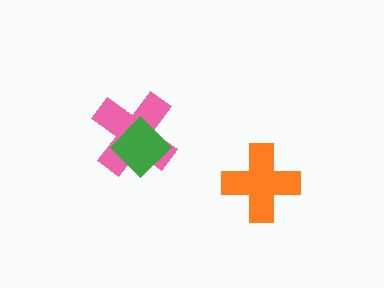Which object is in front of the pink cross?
The green diamond is in front of the pink cross.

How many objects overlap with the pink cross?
1 object overlaps with the pink cross.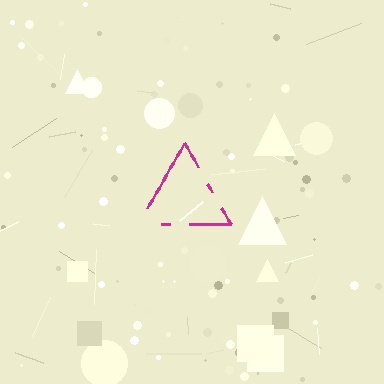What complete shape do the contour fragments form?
The contour fragments form a triangle.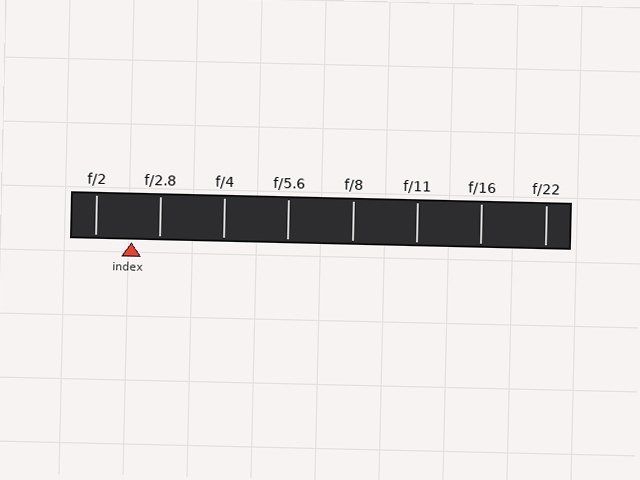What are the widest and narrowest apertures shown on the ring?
The widest aperture shown is f/2 and the narrowest is f/22.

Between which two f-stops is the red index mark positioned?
The index mark is between f/2 and f/2.8.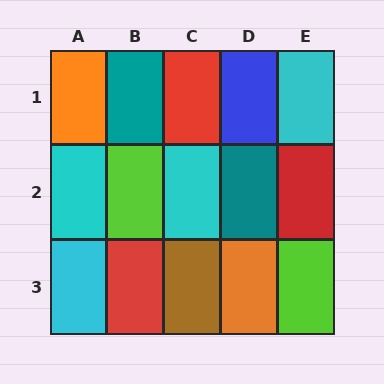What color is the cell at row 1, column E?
Cyan.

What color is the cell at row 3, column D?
Orange.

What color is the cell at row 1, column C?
Red.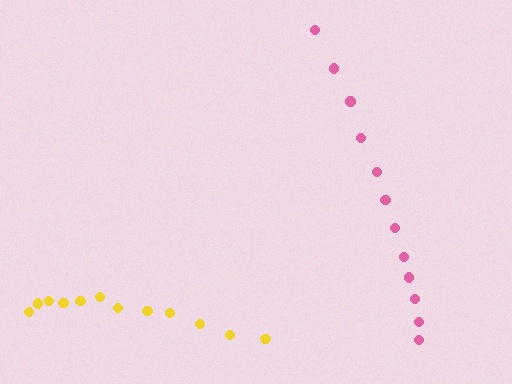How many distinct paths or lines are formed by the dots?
There are 2 distinct paths.